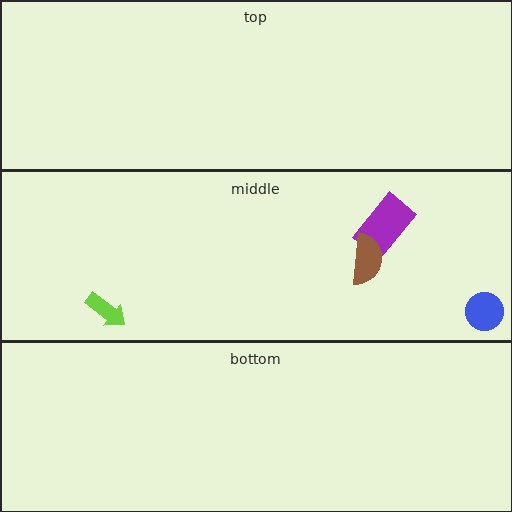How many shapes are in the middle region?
4.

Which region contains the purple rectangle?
The middle region.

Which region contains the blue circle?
The middle region.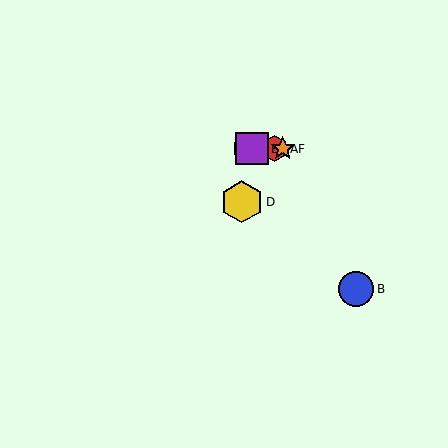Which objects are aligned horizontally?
Objects A, C, E, F are aligned horizontally.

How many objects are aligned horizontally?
4 objects (A, C, E, F) are aligned horizontally.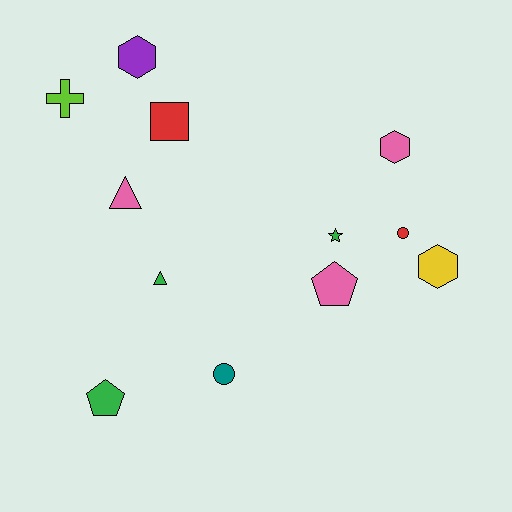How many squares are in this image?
There is 1 square.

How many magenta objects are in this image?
There are no magenta objects.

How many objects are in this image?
There are 12 objects.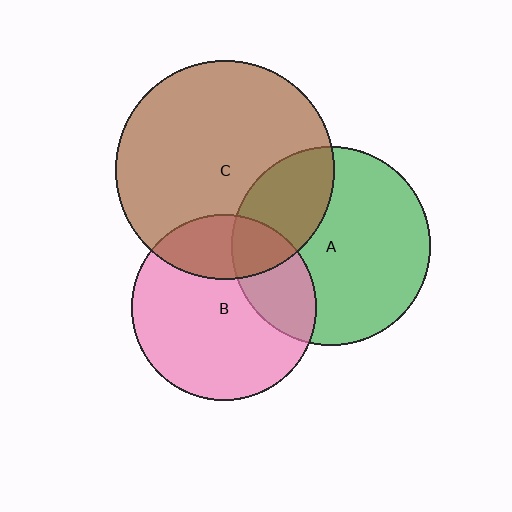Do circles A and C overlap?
Yes.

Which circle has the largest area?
Circle C (brown).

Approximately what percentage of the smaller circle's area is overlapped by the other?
Approximately 30%.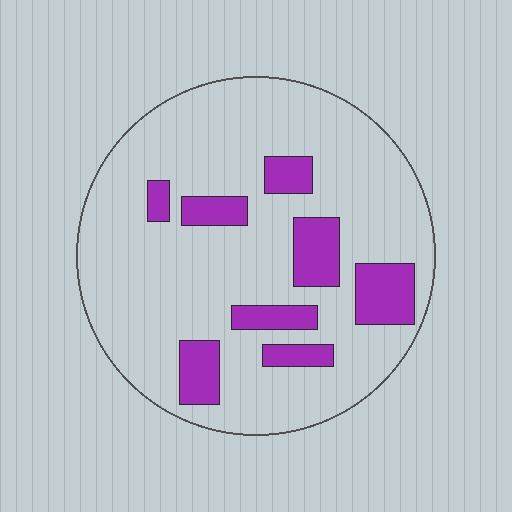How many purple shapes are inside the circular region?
8.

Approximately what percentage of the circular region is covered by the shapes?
Approximately 20%.